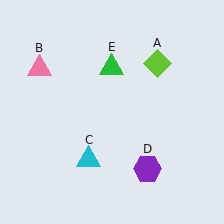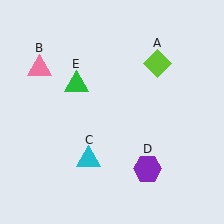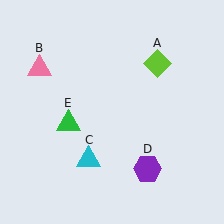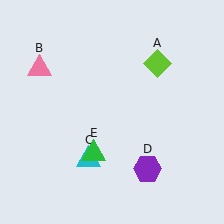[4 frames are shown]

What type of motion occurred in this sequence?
The green triangle (object E) rotated counterclockwise around the center of the scene.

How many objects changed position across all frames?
1 object changed position: green triangle (object E).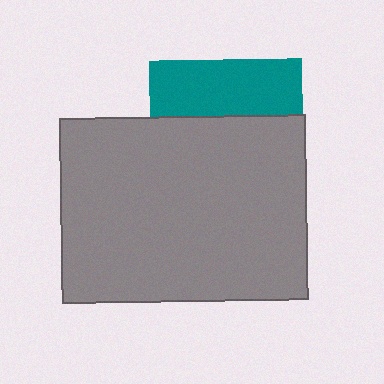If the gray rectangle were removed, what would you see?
You would see the complete teal square.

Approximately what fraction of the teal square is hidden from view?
Roughly 63% of the teal square is hidden behind the gray rectangle.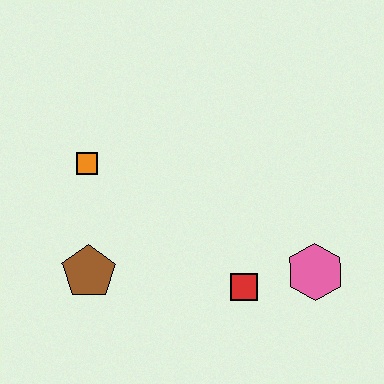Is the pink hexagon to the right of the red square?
Yes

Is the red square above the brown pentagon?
No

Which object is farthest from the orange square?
The pink hexagon is farthest from the orange square.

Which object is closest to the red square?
The pink hexagon is closest to the red square.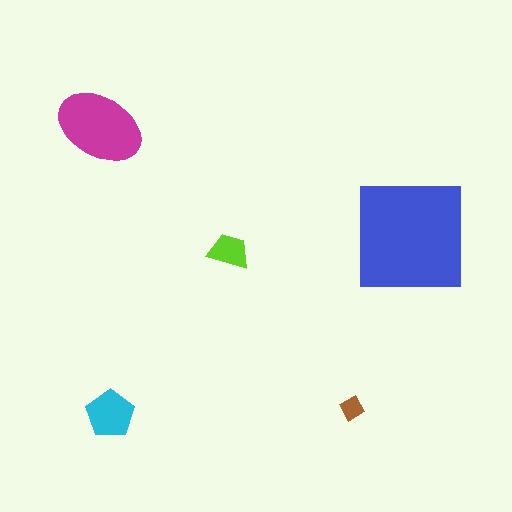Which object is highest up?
The magenta ellipse is topmost.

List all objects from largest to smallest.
The blue square, the magenta ellipse, the cyan pentagon, the lime trapezoid, the brown diamond.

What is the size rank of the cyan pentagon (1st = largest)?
3rd.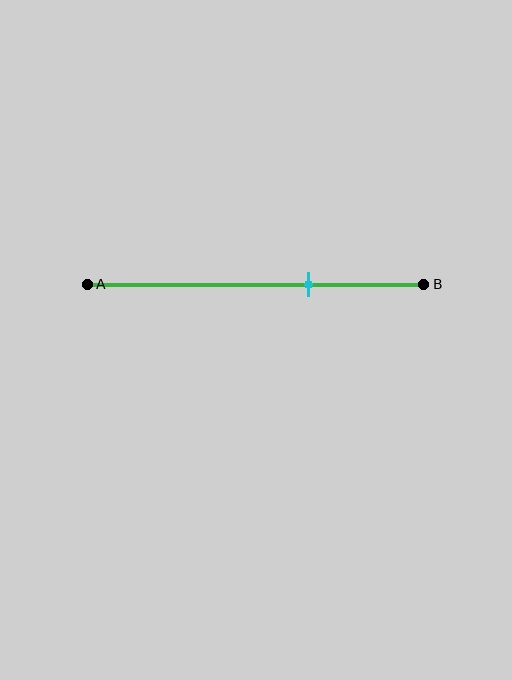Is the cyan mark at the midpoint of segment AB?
No, the mark is at about 65% from A, not at the 50% midpoint.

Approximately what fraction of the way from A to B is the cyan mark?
The cyan mark is approximately 65% of the way from A to B.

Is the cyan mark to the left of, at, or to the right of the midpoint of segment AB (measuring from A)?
The cyan mark is to the right of the midpoint of segment AB.